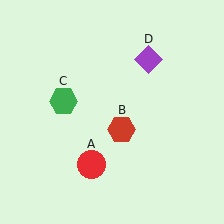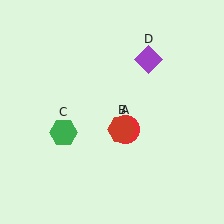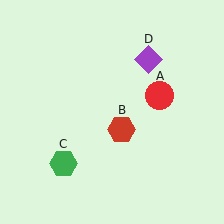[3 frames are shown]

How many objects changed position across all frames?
2 objects changed position: red circle (object A), green hexagon (object C).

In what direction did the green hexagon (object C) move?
The green hexagon (object C) moved down.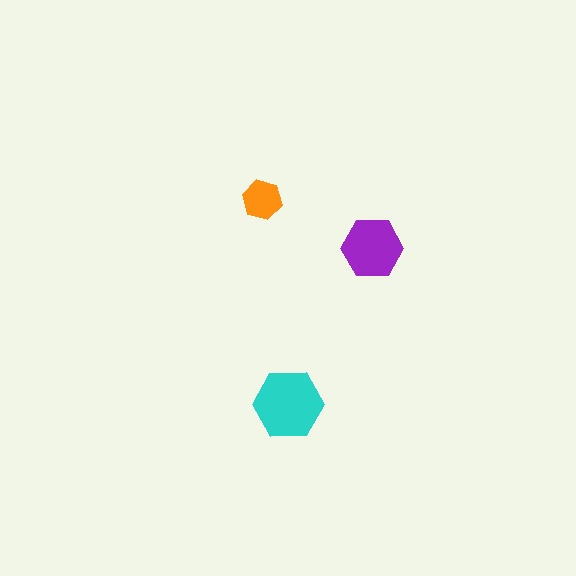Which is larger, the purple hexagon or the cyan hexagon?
The cyan one.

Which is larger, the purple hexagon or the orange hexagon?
The purple one.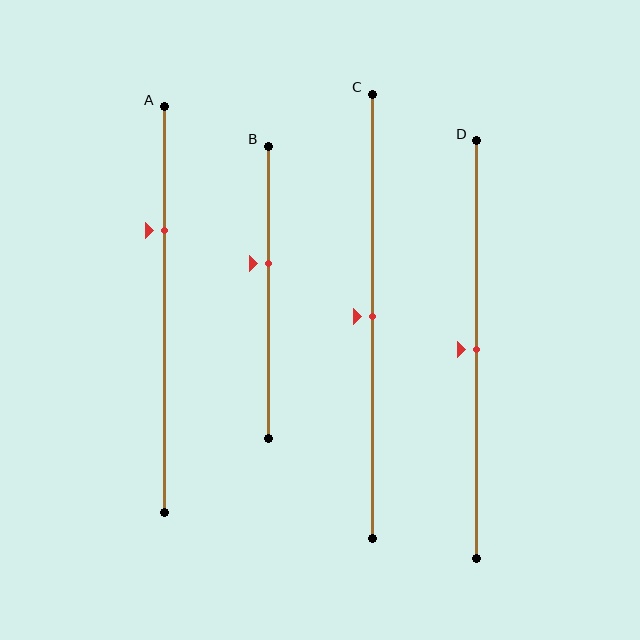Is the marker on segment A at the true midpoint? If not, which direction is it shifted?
No, the marker on segment A is shifted upward by about 19% of the segment length.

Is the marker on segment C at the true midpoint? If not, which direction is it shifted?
Yes, the marker on segment C is at the true midpoint.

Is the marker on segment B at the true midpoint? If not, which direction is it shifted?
No, the marker on segment B is shifted upward by about 10% of the segment length.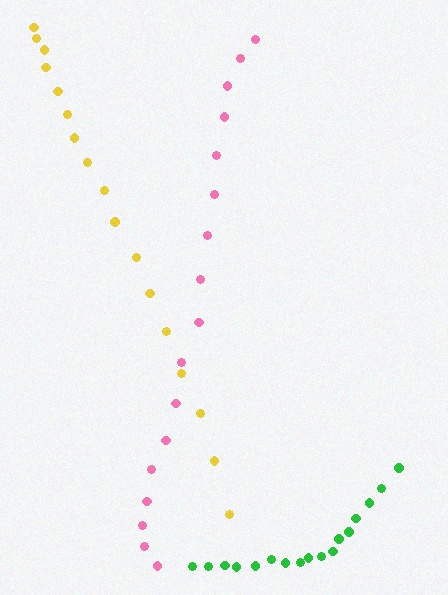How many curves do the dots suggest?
There are 3 distinct paths.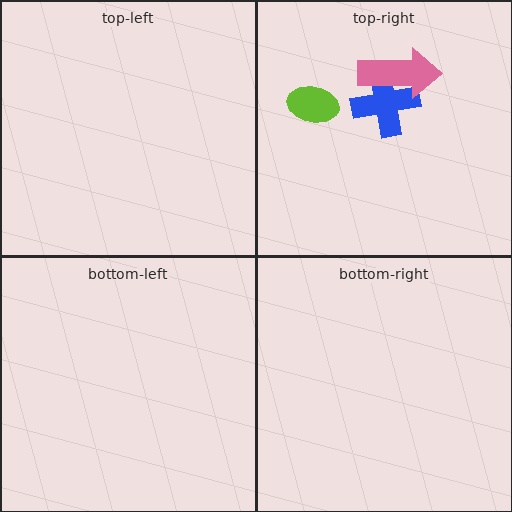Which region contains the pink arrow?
The top-right region.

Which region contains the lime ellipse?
The top-right region.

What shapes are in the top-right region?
The blue cross, the lime ellipse, the pink arrow.